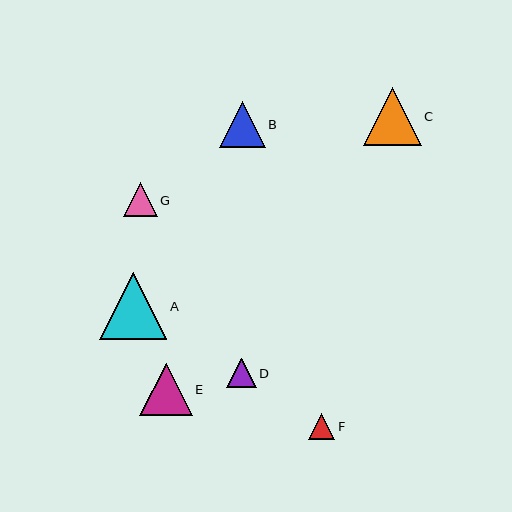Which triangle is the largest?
Triangle A is the largest with a size of approximately 67 pixels.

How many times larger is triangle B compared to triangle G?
Triangle B is approximately 1.4 times the size of triangle G.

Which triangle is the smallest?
Triangle F is the smallest with a size of approximately 26 pixels.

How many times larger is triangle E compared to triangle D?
Triangle E is approximately 1.8 times the size of triangle D.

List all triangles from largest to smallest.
From largest to smallest: A, C, E, B, G, D, F.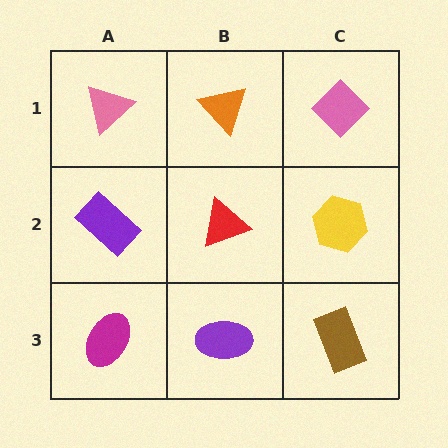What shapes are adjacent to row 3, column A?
A purple rectangle (row 2, column A), a purple ellipse (row 3, column B).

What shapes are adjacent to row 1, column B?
A red triangle (row 2, column B), a pink triangle (row 1, column A), a pink diamond (row 1, column C).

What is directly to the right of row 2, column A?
A red triangle.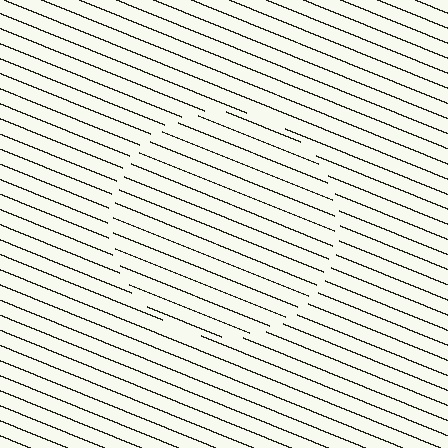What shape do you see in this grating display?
An illusory circle. The interior of the shape contains the same grating, shifted by half a period — the contour is defined by the phase discontinuity where line-ends from the inner and outer gratings abut.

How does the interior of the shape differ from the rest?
The interior of the shape contains the same grating, shifted by half a period — the contour is defined by the phase discontinuity where line-ends from the inner and outer gratings abut.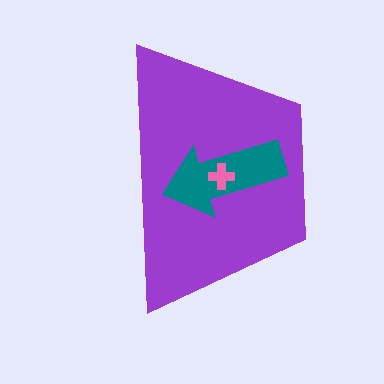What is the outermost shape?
The purple trapezoid.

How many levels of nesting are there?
3.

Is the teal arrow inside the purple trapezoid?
Yes.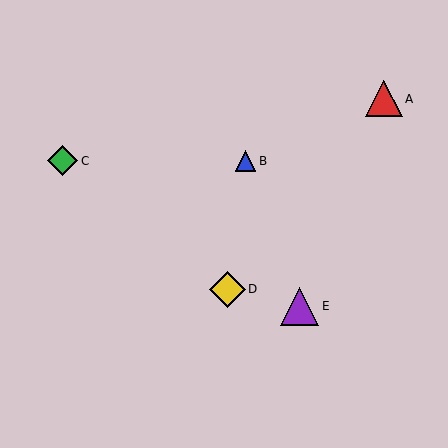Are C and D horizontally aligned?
No, C is at y≈161 and D is at y≈289.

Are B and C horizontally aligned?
Yes, both are at y≈161.